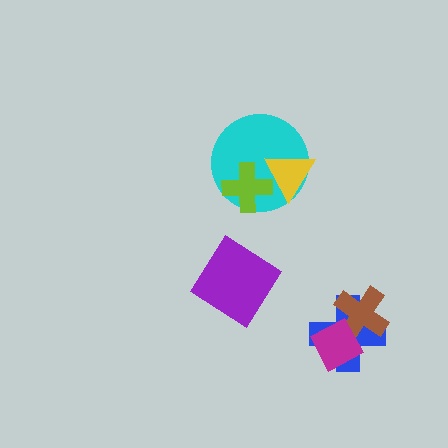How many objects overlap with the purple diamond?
0 objects overlap with the purple diamond.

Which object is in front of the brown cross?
The magenta diamond is in front of the brown cross.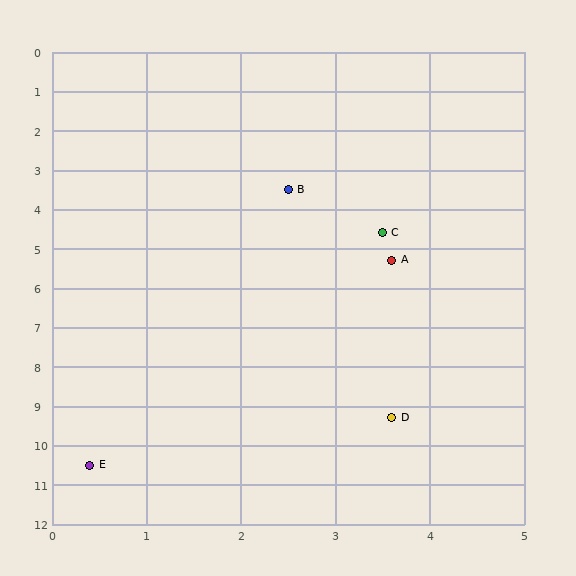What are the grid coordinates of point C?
Point C is at approximately (3.5, 4.6).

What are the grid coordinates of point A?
Point A is at approximately (3.6, 5.3).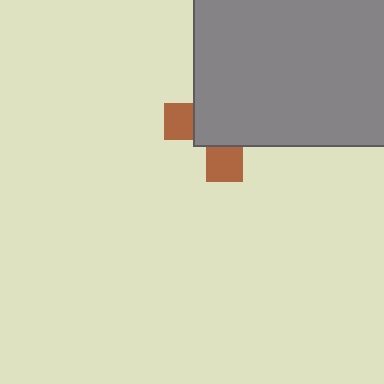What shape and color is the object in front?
The object in front is a gray square.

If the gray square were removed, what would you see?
You would see the complete brown cross.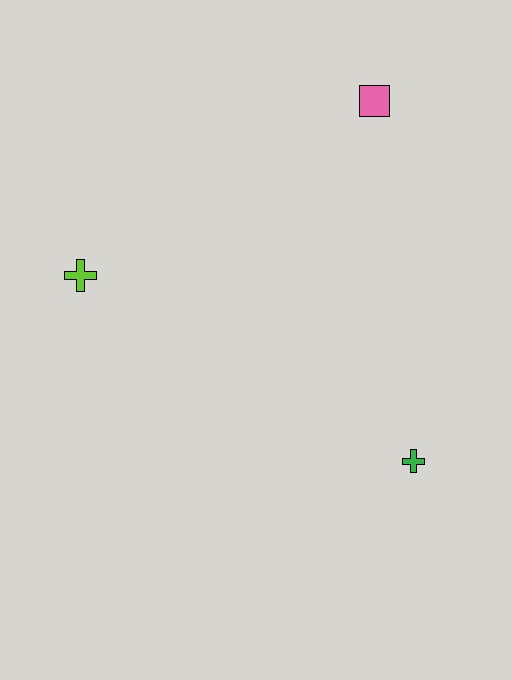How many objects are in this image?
There are 3 objects.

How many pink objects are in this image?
There is 1 pink object.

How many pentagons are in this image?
There are no pentagons.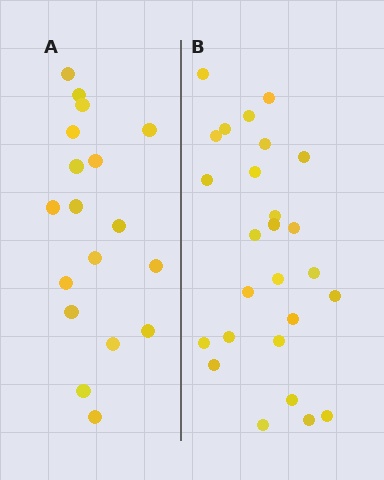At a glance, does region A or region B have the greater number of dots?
Region B (the right region) has more dots.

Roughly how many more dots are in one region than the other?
Region B has roughly 8 or so more dots than region A.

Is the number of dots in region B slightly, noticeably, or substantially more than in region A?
Region B has noticeably more, but not dramatically so. The ratio is roughly 1.4 to 1.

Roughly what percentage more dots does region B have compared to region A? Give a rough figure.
About 45% more.